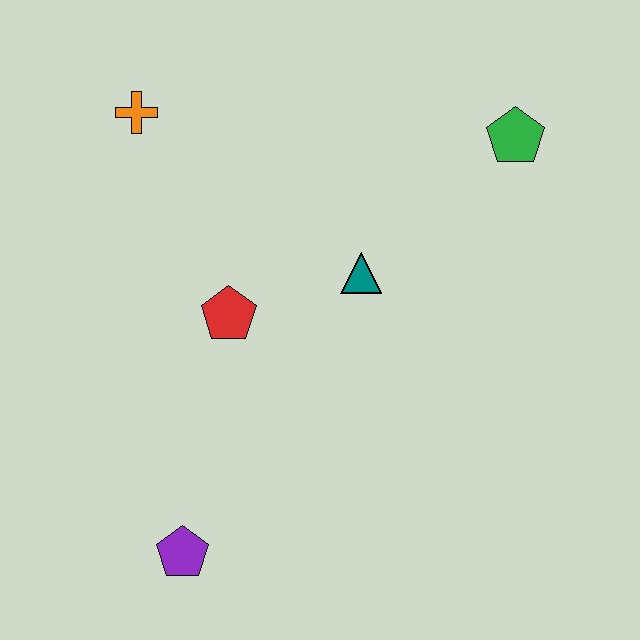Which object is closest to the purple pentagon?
The red pentagon is closest to the purple pentagon.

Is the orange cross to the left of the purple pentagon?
Yes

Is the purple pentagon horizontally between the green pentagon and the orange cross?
Yes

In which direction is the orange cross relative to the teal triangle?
The orange cross is to the left of the teal triangle.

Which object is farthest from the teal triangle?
The purple pentagon is farthest from the teal triangle.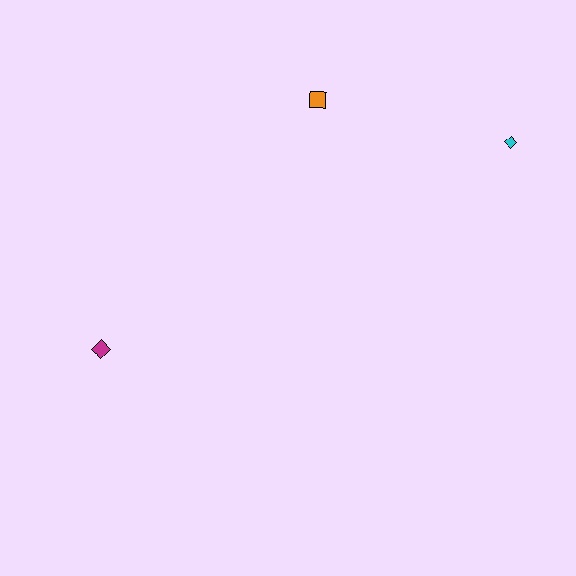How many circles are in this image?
There are no circles.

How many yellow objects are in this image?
There are no yellow objects.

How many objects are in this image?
There are 3 objects.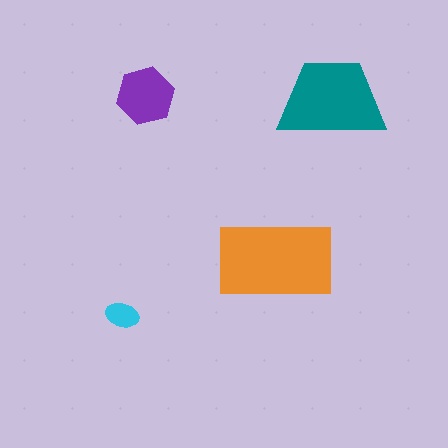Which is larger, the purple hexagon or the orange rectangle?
The orange rectangle.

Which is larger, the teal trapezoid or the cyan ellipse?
The teal trapezoid.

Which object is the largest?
The orange rectangle.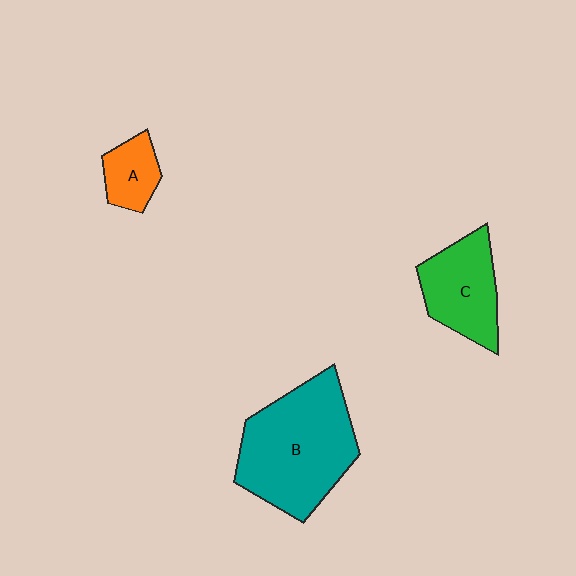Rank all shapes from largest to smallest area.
From largest to smallest: B (teal), C (green), A (orange).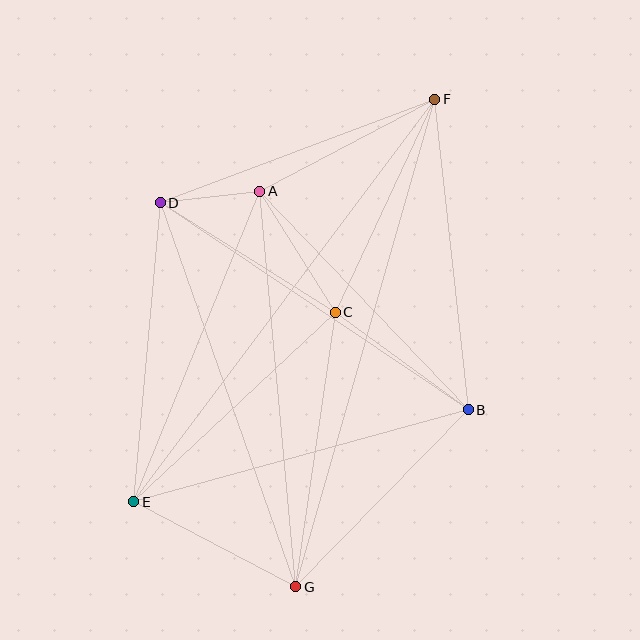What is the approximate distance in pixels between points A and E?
The distance between A and E is approximately 335 pixels.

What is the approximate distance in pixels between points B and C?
The distance between B and C is approximately 165 pixels.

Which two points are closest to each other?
Points A and D are closest to each other.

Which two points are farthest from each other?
Points F and G are farthest from each other.